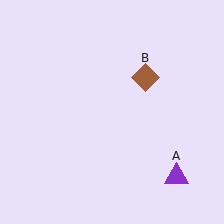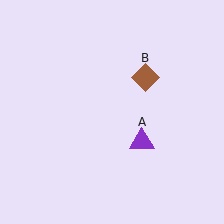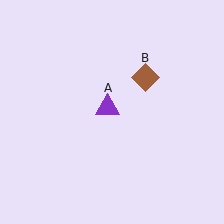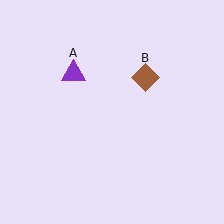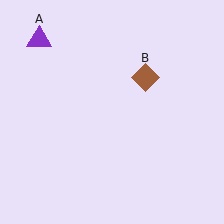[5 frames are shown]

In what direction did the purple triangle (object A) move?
The purple triangle (object A) moved up and to the left.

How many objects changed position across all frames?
1 object changed position: purple triangle (object A).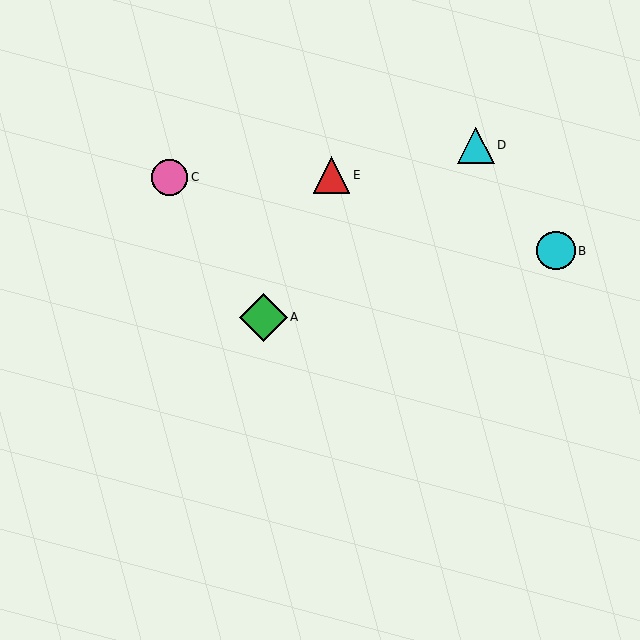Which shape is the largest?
The green diamond (labeled A) is the largest.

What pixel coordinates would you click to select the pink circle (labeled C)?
Click at (170, 177) to select the pink circle C.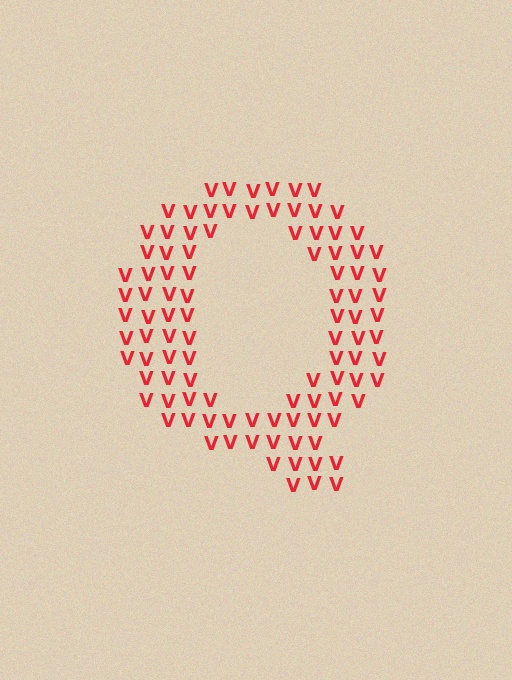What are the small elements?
The small elements are letter V's.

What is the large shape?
The large shape is the letter Q.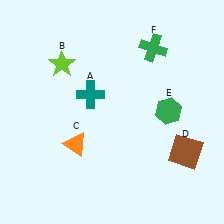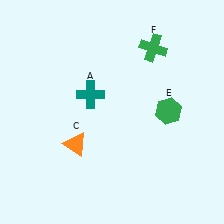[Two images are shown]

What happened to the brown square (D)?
The brown square (D) was removed in Image 2. It was in the bottom-right area of Image 1.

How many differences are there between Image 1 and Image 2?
There are 2 differences between the two images.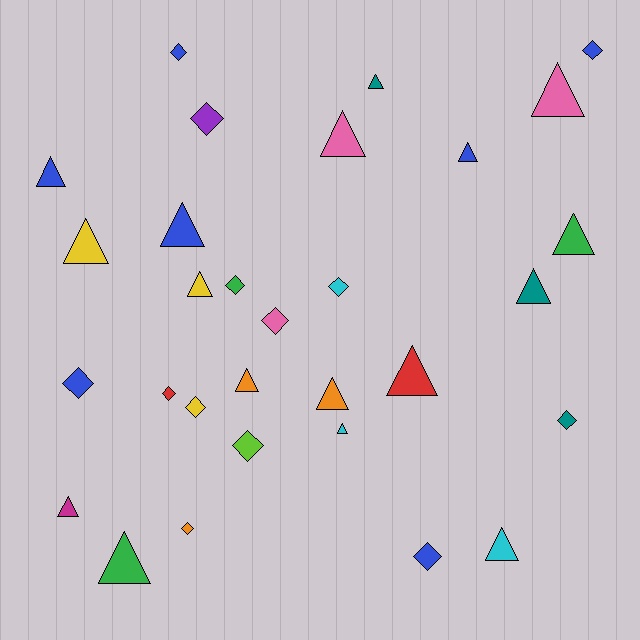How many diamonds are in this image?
There are 13 diamonds.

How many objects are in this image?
There are 30 objects.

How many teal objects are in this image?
There are 3 teal objects.